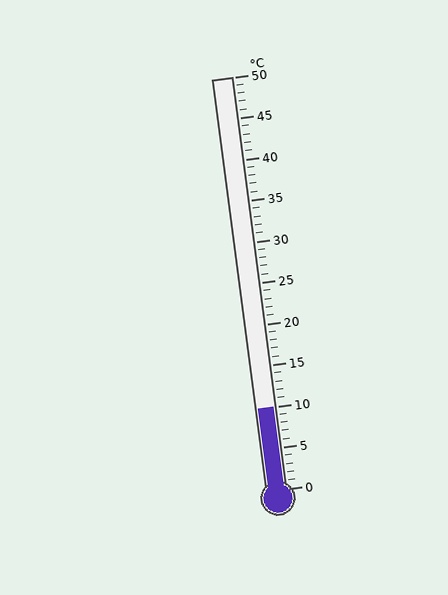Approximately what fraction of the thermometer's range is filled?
The thermometer is filled to approximately 20% of its range.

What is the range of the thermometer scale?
The thermometer scale ranges from 0°C to 50°C.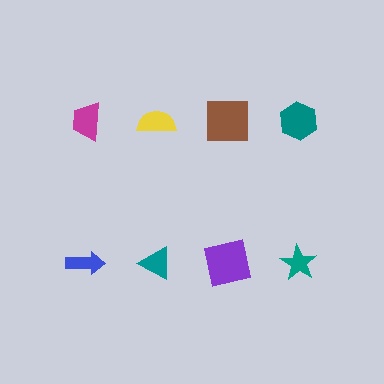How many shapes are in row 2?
4 shapes.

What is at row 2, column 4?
A teal star.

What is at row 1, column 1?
A magenta trapezoid.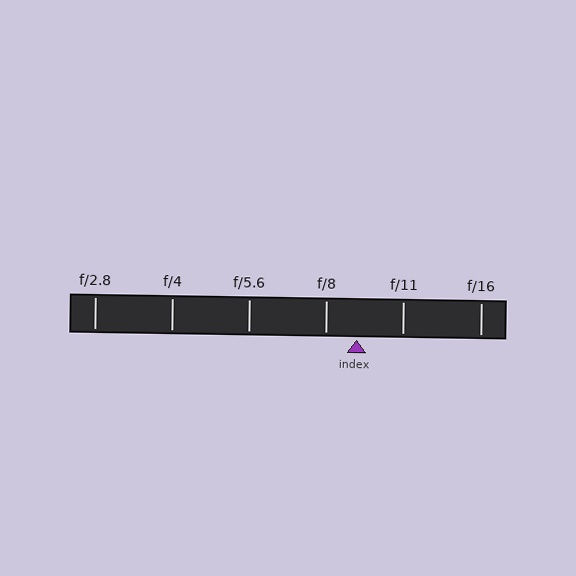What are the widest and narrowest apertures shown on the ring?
The widest aperture shown is f/2.8 and the narrowest is f/16.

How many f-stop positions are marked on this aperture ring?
There are 6 f-stop positions marked.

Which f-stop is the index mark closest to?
The index mark is closest to f/8.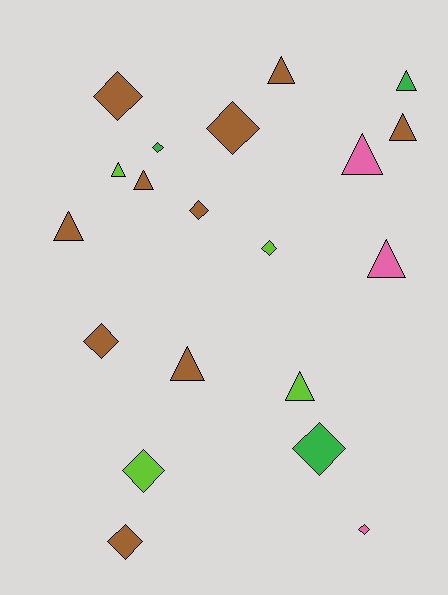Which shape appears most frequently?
Triangle, with 10 objects.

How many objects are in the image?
There are 20 objects.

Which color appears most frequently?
Brown, with 10 objects.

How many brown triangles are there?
There are 5 brown triangles.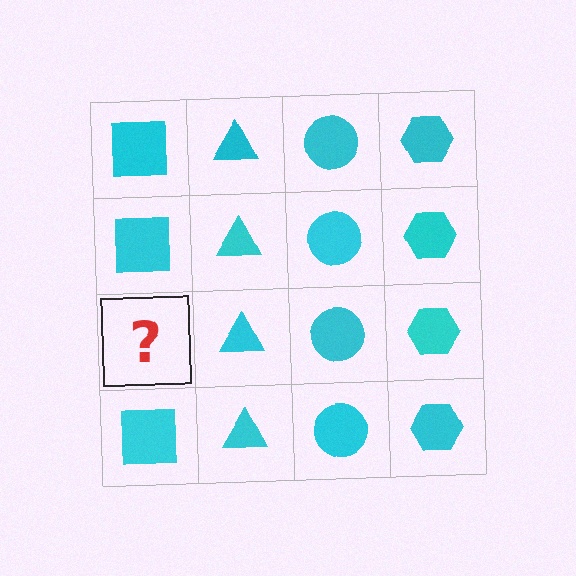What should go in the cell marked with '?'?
The missing cell should contain a cyan square.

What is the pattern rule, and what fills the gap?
The rule is that each column has a consistent shape. The gap should be filled with a cyan square.